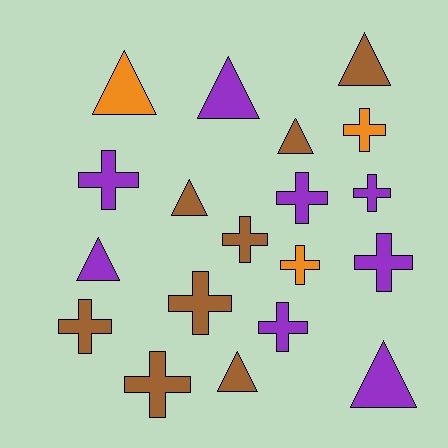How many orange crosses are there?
There are 2 orange crosses.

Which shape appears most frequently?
Cross, with 11 objects.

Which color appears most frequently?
Brown, with 8 objects.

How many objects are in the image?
There are 19 objects.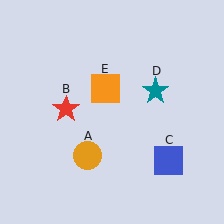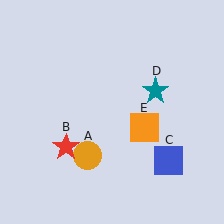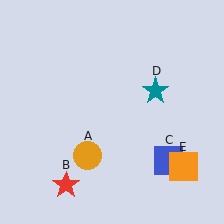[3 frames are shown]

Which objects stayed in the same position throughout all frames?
Orange circle (object A) and blue square (object C) and teal star (object D) remained stationary.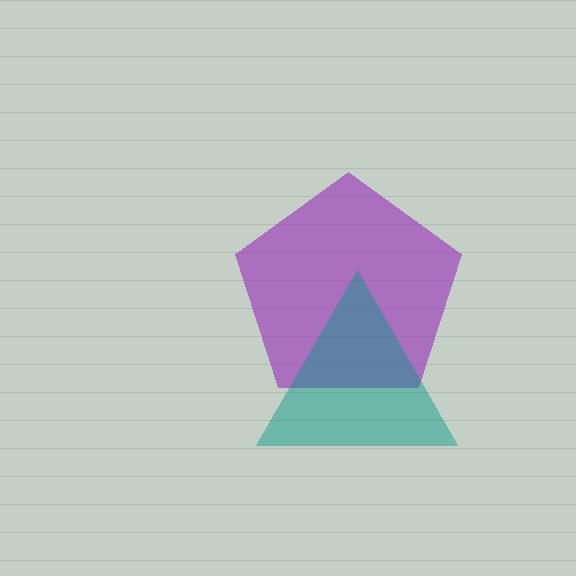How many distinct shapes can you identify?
There are 2 distinct shapes: a purple pentagon, a teal triangle.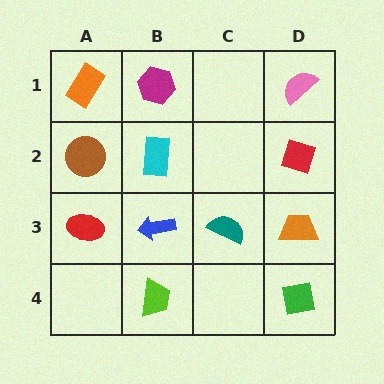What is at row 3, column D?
An orange trapezoid.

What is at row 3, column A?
A red ellipse.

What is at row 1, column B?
A magenta hexagon.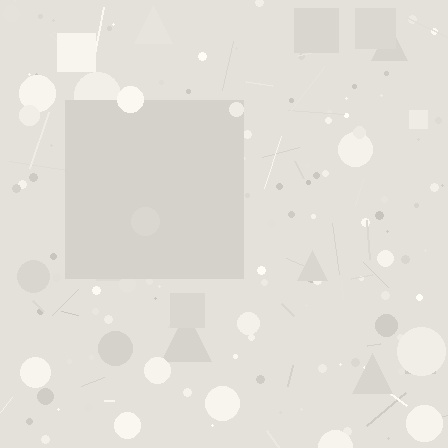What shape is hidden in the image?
A square is hidden in the image.